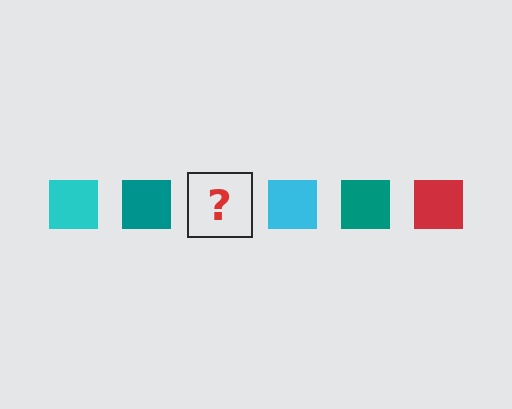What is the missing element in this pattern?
The missing element is a red square.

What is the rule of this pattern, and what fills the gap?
The rule is that the pattern cycles through cyan, teal, red squares. The gap should be filled with a red square.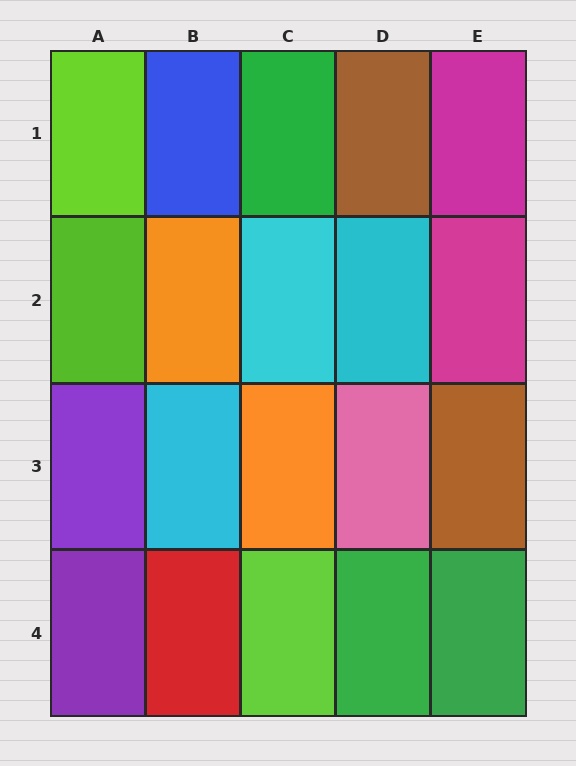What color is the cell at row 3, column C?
Orange.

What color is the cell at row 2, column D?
Cyan.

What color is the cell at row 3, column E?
Brown.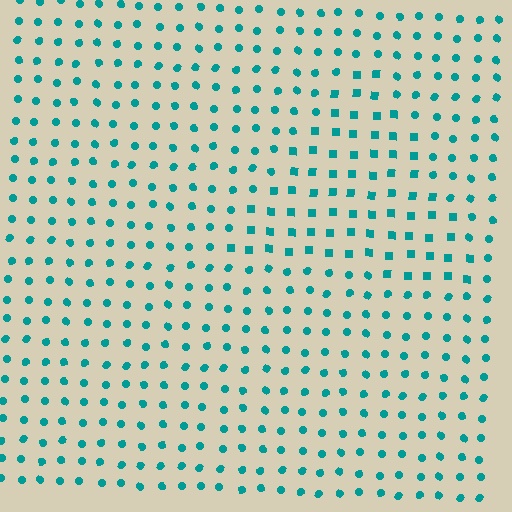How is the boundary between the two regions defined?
The boundary is defined by a change in element shape: squares inside vs. circles outside. All elements share the same color and spacing.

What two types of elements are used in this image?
The image uses squares inside the triangle region and circles outside it.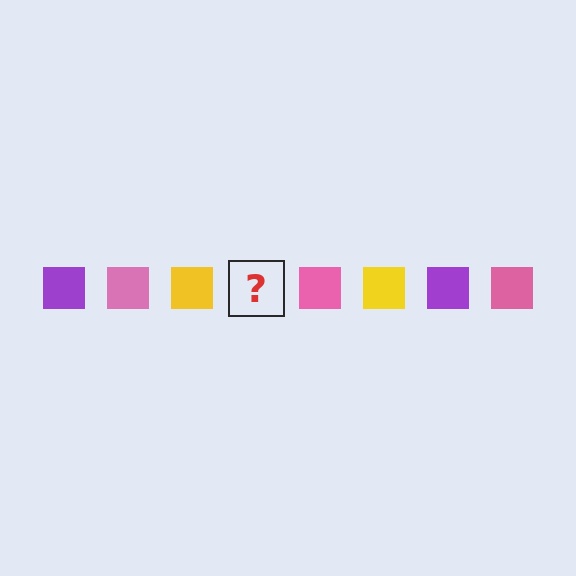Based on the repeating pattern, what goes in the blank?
The blank should be a purple square.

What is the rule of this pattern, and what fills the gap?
The rule is that the pattern cycles through purple, pink, yellow squares. The gap should be filled with a purple square.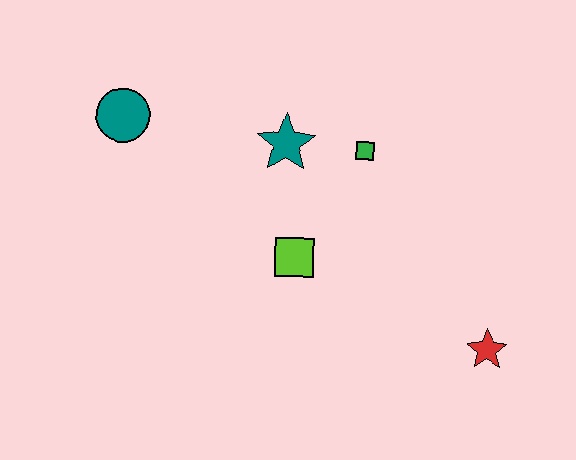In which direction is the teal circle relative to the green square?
The teal circle is to the left of the green square.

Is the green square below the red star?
No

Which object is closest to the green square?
The teal star is closest to the green square.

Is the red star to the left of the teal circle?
No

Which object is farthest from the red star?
The teal circle is farthest from the red star.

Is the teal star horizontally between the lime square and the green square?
No